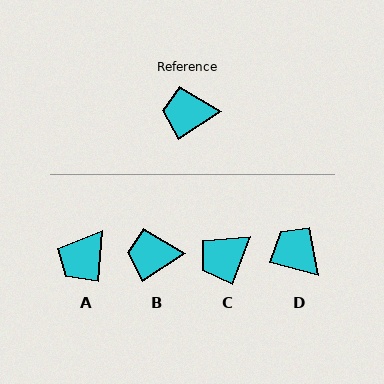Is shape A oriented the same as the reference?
No, it is off by about 52 degrees.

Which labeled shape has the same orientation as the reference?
B.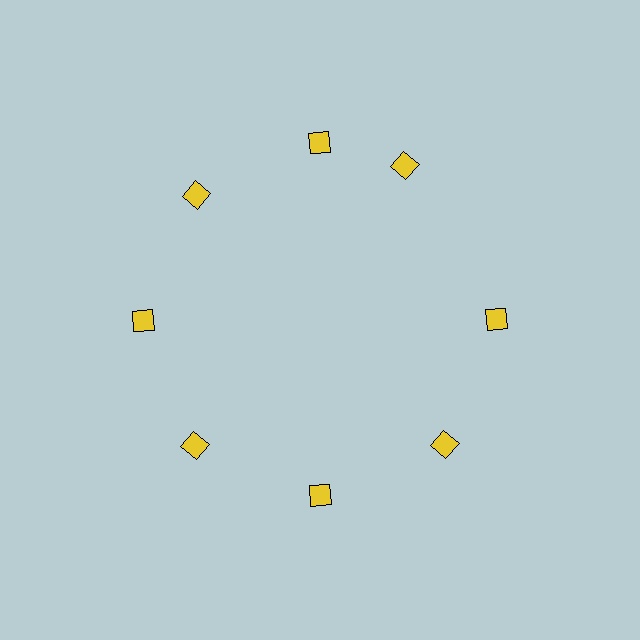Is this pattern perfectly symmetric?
No. The 8 yellow diamonds are arranged in a ring, but one element near the 2 o'clock position is rotated out of alignment along the ring, breaking the 8-fold rotational symmetry.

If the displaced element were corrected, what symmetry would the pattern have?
It would have 8-fold rotational symmetry — the pattern would map onto itself every 45 degrees.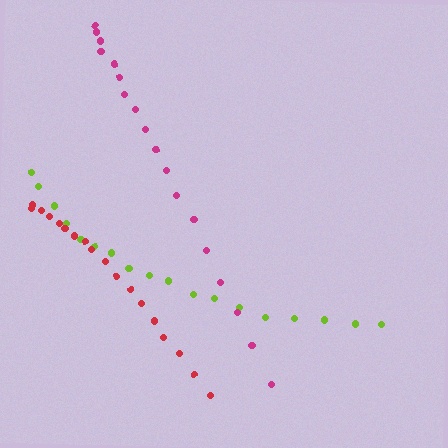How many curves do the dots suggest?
There are 3 distinct paths.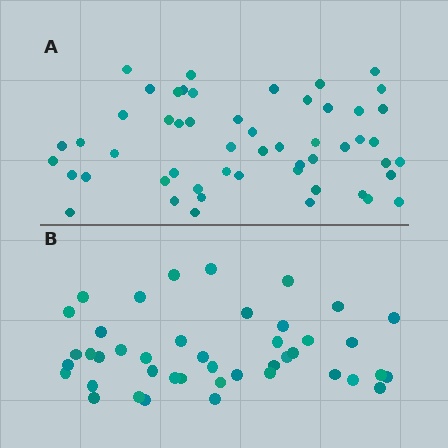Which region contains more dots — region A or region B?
Region A (the top region) has more dots.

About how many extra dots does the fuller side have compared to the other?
Region A has roughly 10 or so more dots than region B.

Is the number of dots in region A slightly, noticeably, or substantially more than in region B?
Region A has only slightly more — the two regions are fairly close. The ratio is roughly 1.2 to 1.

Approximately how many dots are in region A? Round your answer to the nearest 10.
About 50 dots. (The exact count is 53, which rounds to 50.)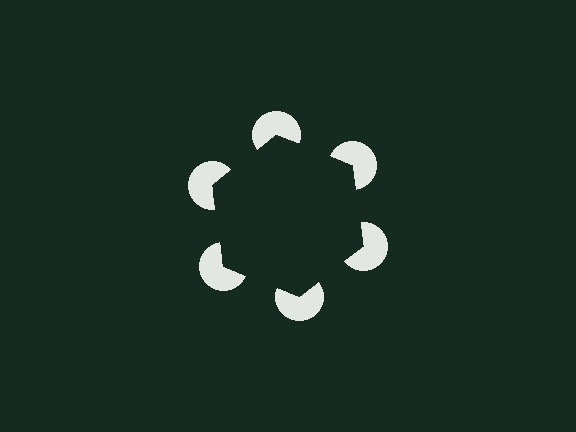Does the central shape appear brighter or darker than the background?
It typically appears slightly darker than the background, even though no actual brightness change is drawn.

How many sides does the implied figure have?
6 sides.